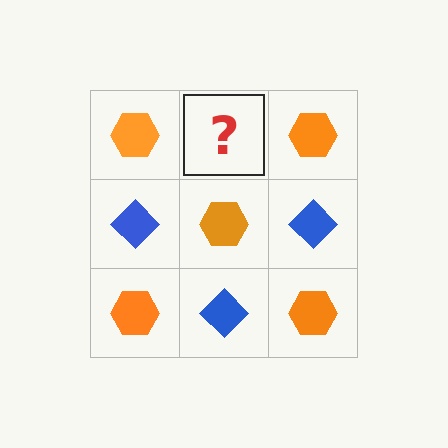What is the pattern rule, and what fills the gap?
The rule is that it alternates orange hexagon and blue diamond in a checkerboard pattern. The gap should be filled with a blue diamond.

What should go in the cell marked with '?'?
The missing cell should contain a blue diamond.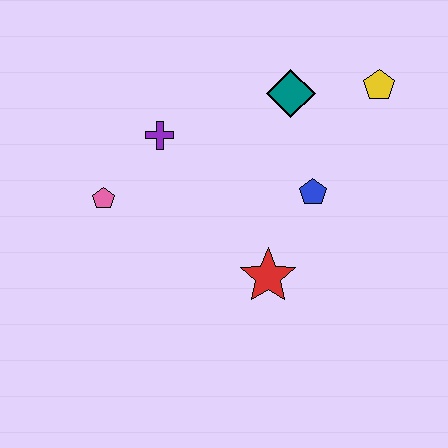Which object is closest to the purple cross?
The pink pentagon is closest to the purple cross.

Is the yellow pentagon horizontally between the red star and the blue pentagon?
No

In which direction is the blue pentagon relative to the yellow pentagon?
The blue pentagon is below the yellow pentagon.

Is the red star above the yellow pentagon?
No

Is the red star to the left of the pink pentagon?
No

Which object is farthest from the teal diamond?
The pink pentagon is farthest from the teal diamond.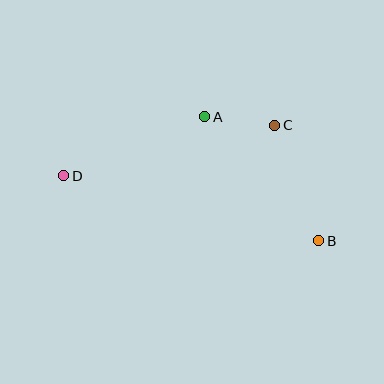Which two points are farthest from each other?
Points B and D are farthest from each other.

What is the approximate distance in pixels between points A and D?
The distance between A and D is approximately 153 pixels.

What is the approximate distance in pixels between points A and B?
The distance between A and B is approximately 168 pixels.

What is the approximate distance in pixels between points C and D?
The distance between C and D is approximately 217 pixels.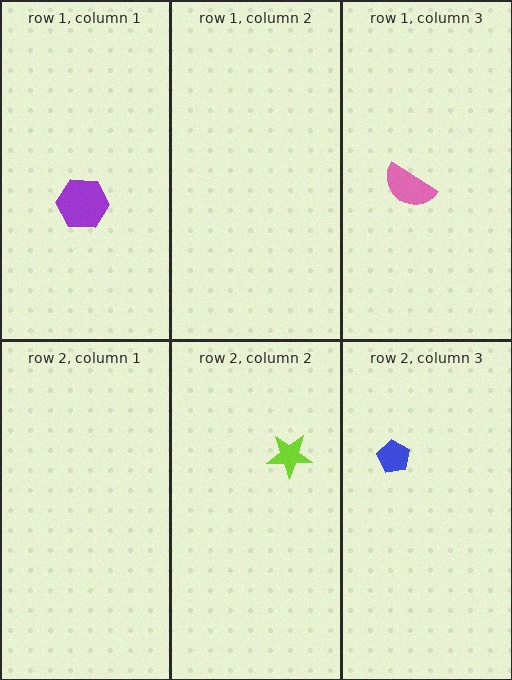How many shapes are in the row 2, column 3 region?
1.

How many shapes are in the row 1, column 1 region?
1.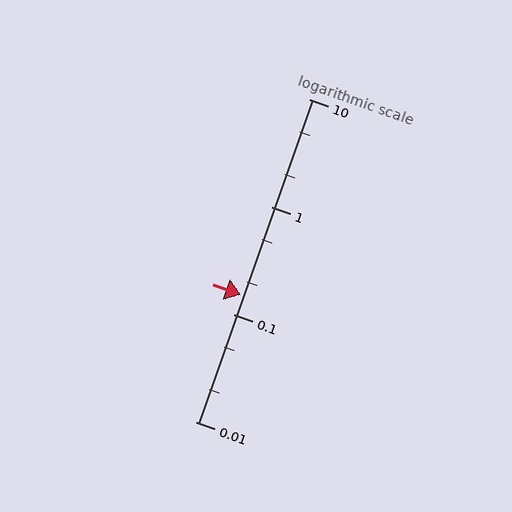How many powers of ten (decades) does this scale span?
The scale spans 3 decades, from 0.01 to 10.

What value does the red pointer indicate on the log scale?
The pointer indicates approximately 0.15.